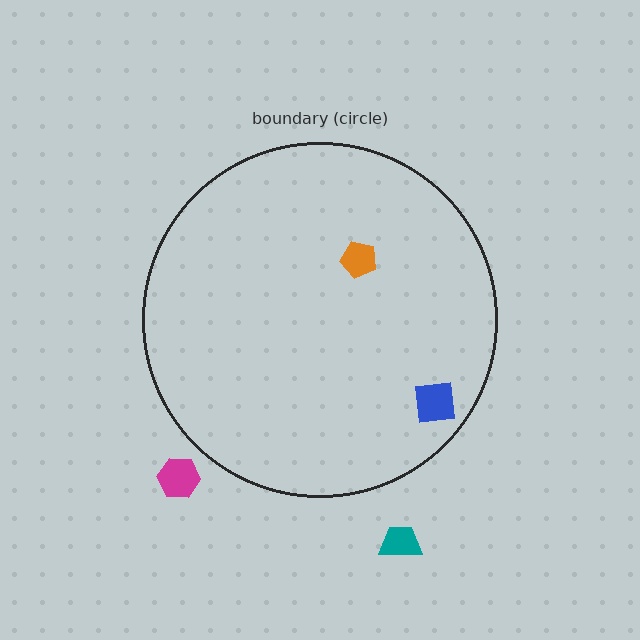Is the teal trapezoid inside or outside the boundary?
Outside.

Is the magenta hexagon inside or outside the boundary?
Outside.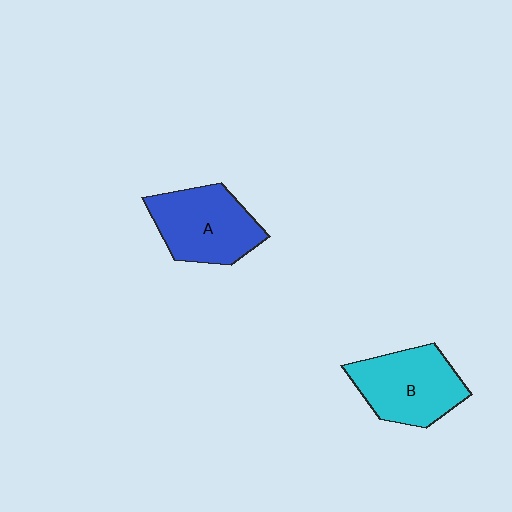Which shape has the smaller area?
Shape A (blue).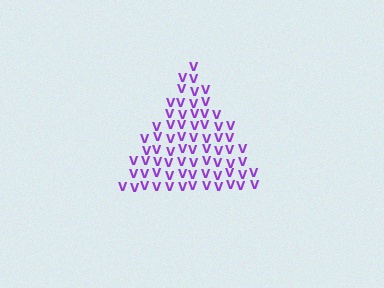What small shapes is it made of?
It is made of small letter V's.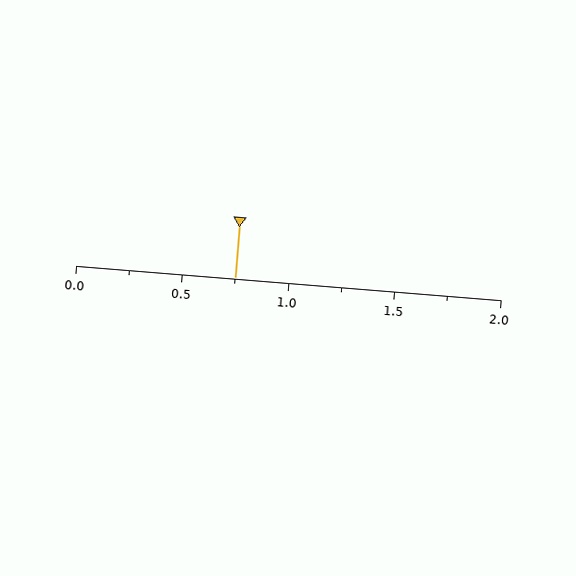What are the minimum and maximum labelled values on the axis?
The axis runs from 0.0 to 2.0.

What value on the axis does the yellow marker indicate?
The marker indicates approximately 0.75.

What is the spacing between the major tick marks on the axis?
The major ticks are spaced 0.5 apart.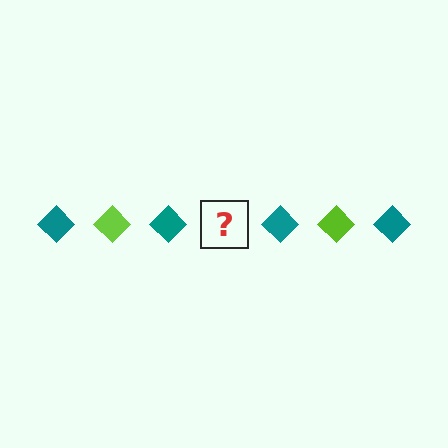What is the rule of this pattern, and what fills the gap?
The rule is that the pattern cycles through teal, lime diamonds. The gap should be filled with a lime diamond.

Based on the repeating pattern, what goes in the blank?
The blank should be a lime diamond.